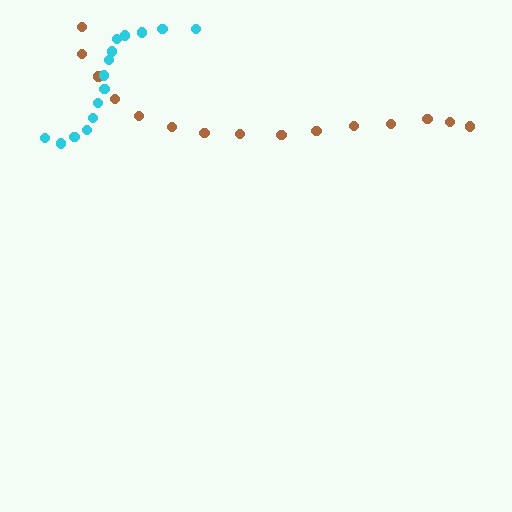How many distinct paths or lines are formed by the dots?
There are 2 distinct paths.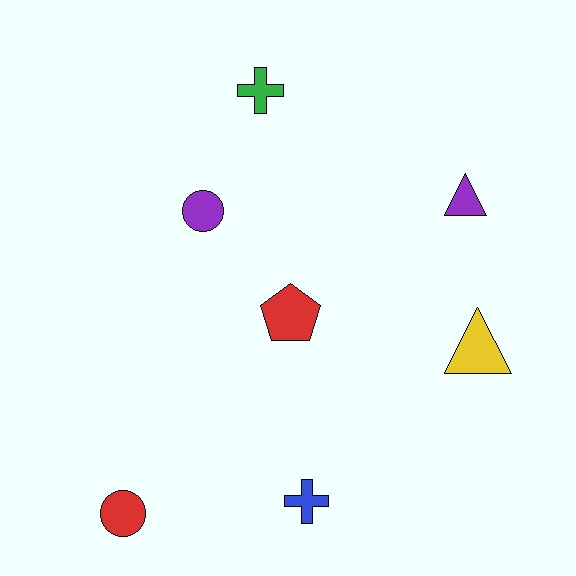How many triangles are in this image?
There are 2 triangles.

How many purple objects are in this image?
There are 2 purple objects.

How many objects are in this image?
There are 7 objects.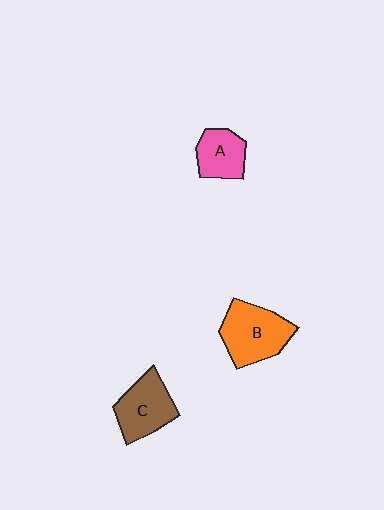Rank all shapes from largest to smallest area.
From largest to smallest: B (orange), C (brown), A (pink).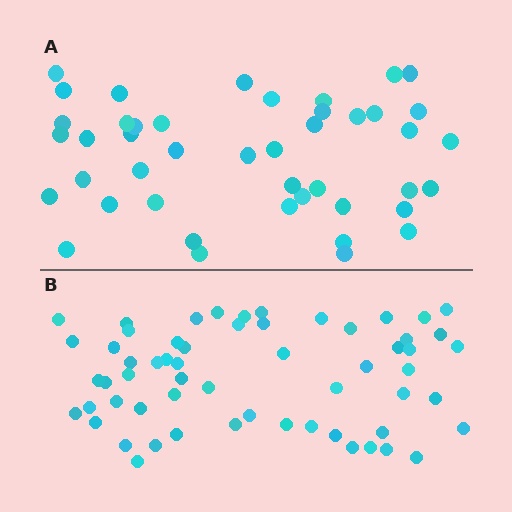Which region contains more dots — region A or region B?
Region B (the bottom region) has more dots.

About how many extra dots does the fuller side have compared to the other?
Region B has approximately 15 more dots than region A.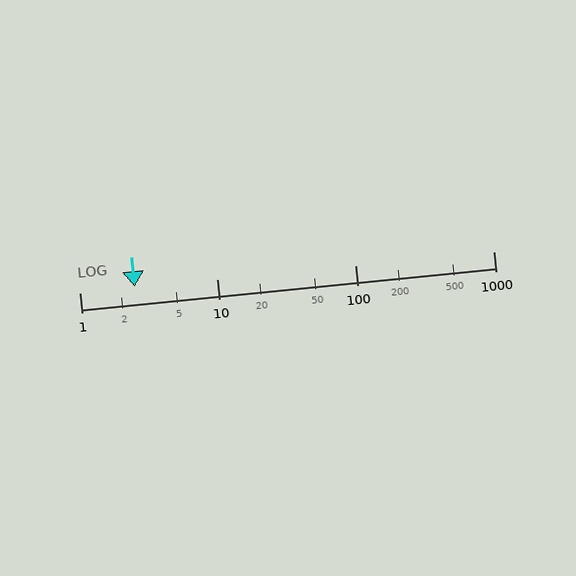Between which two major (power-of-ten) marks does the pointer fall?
The pointer is between 1 and 10.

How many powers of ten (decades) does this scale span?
The scale spans 3 decades, from 1 to 1000.